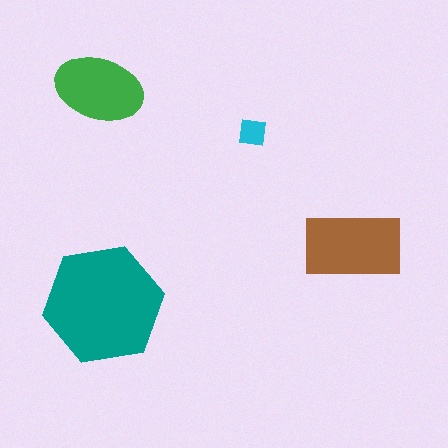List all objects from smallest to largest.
The cyan square, the green ellipse, the brown rectangle, the teal hexagon.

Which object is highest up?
The green ellipse is topmost.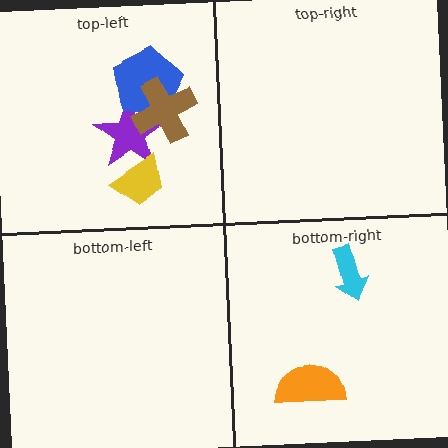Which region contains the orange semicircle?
The bottom-right region.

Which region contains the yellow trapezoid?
The top-left region.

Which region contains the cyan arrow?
The bottom-right region.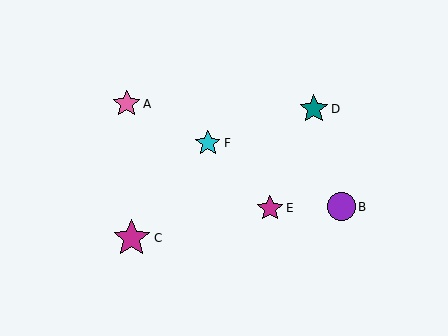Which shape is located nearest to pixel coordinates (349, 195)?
The purple circle (labeled B) at (341, 207) is nearest to that location.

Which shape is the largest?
The magenta star (labeled C) is the largest.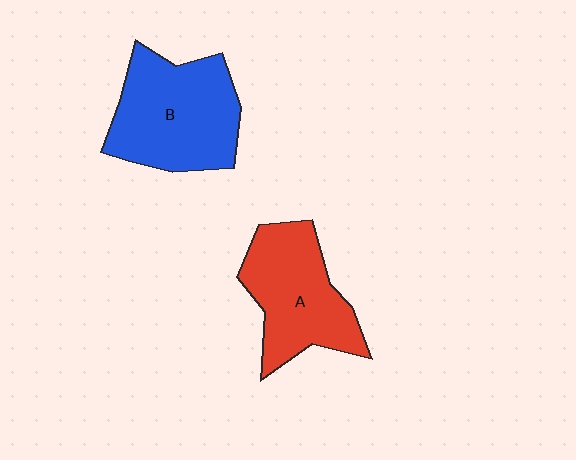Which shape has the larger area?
Shape B (blue).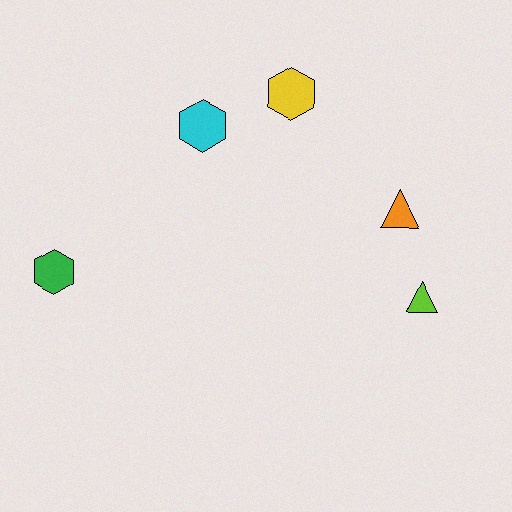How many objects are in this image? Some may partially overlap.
There are 5 objects.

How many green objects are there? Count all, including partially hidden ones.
There is 1 green object.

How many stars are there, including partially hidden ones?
There are no stars.